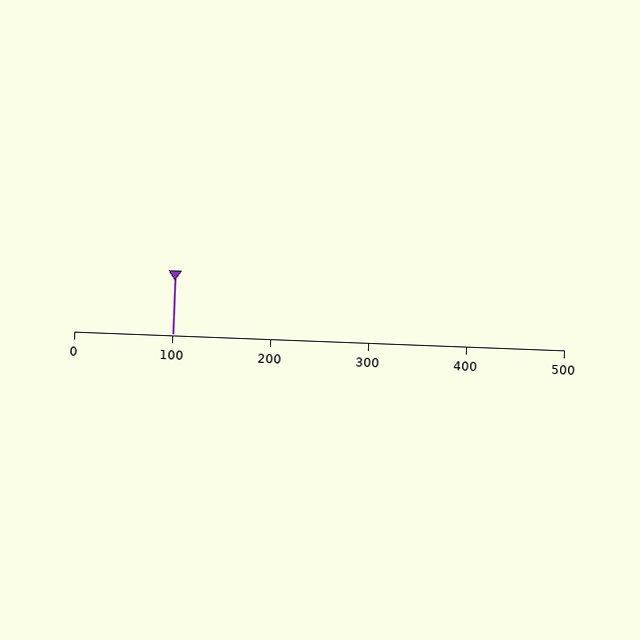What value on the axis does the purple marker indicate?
The marker indicates approximately 100.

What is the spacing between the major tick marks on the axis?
The major ticks are spaced 100 apart.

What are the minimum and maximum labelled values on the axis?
The axis runs from 0 to 500.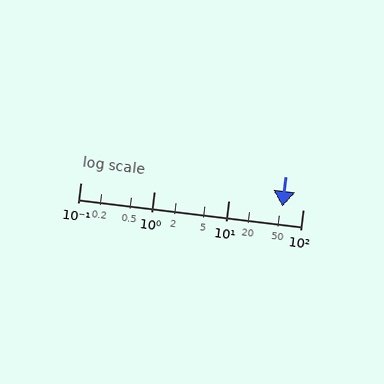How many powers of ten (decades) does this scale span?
The scale spans 3 decades, from 0.1 to 100.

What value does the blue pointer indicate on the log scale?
The pointer indicates approximately 53.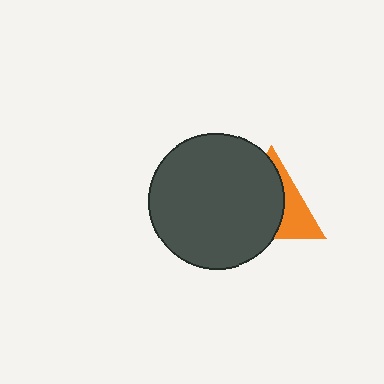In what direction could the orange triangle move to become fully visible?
The orange triangle could move right. That would shift it out from behind the dark gray circle entirely.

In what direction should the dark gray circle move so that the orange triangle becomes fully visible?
The dark gray circle should move left. That is the shortest direction to clear the overlap and leave the orange triangle fully visible.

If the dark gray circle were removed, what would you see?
You would see the complete orange triangle.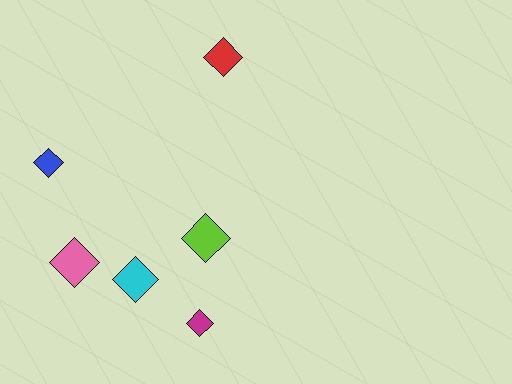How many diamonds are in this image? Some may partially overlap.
There are 6 diamonds.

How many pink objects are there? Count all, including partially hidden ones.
There is 1 pink object.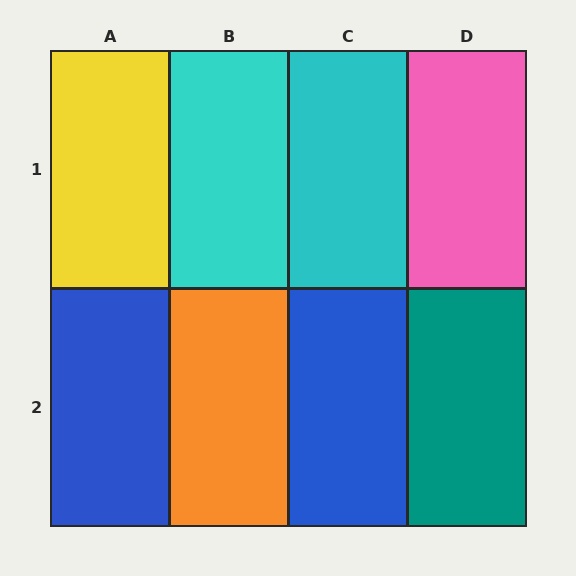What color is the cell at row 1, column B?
Cyan.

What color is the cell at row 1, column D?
Pink.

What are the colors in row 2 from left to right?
Blue, orange, blue, teal.